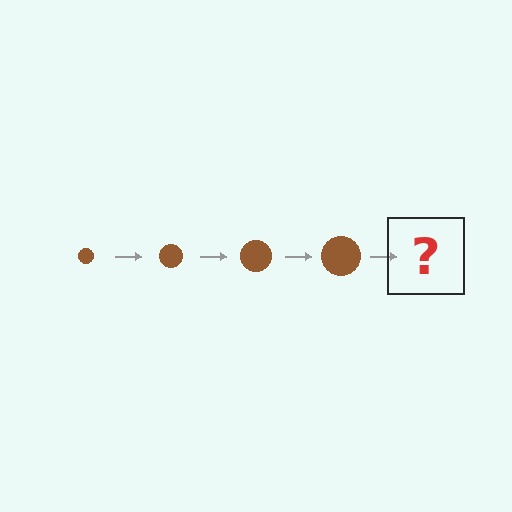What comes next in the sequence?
The next element should be a brown circle, larger than the previous one.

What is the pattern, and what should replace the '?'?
The pattern is that the circle gets progressively larger each step. The '?' should be a brown circle, larger than the previous one.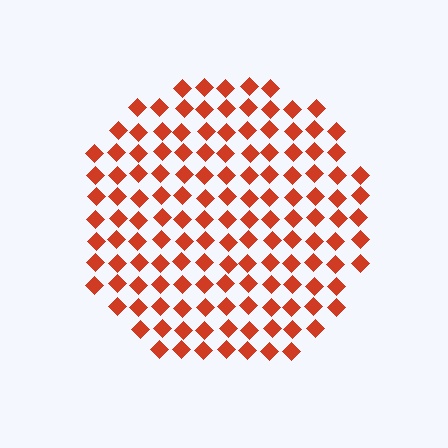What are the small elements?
The small elements are diamonds.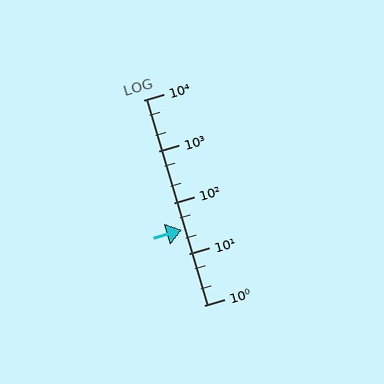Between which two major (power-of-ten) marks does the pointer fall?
The pointer is between 10 and 100.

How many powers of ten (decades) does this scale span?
The scale spans 4 decades, from 1 to 10000.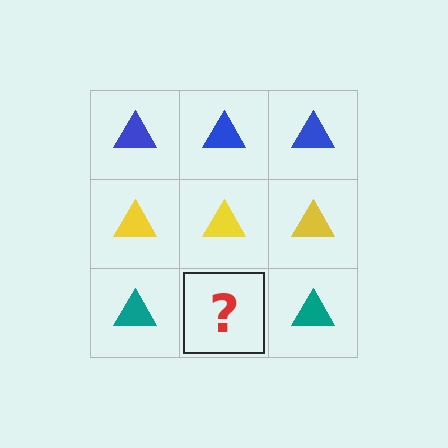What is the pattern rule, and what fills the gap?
The rule is that each row has a consistent color. The gap should be filled with a teal triangle.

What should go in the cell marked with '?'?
The missing cell should contain a teal triangle.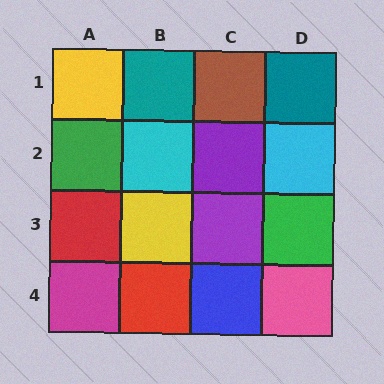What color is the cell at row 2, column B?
Cyan.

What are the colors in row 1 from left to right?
Yellow, teal, brown, teal.